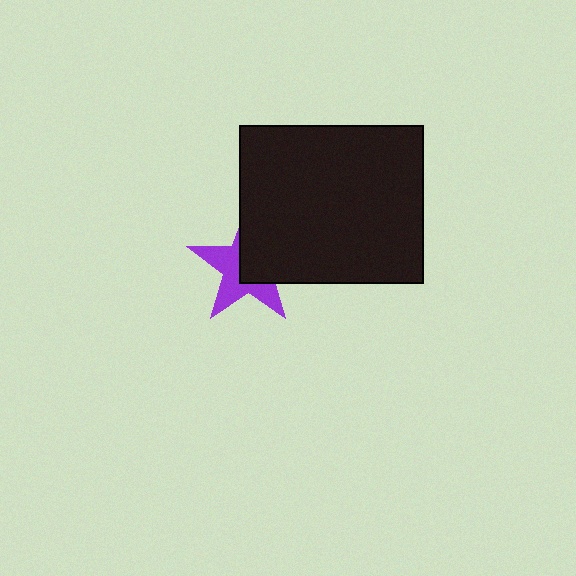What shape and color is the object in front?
The object in front is a black rectangle.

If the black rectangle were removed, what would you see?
You would see the complete purple star.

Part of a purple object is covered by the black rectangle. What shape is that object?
It is a star.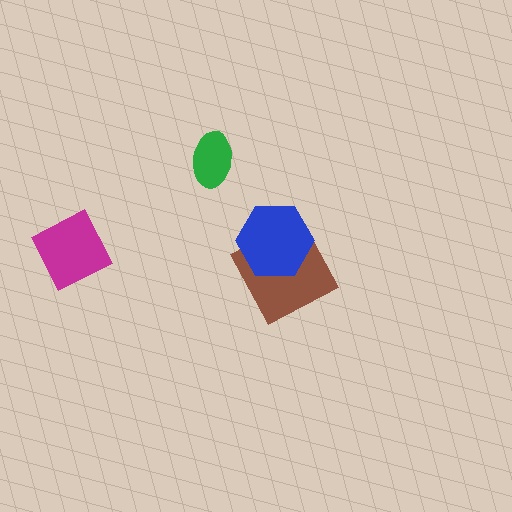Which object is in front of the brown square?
The blue hexagon is in front of the brown square.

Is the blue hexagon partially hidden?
No, no other shape covers it.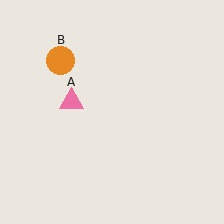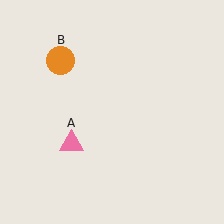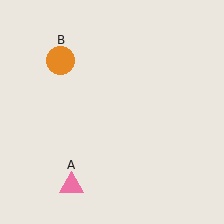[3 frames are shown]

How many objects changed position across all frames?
1 object changed position: pink triangle (object A).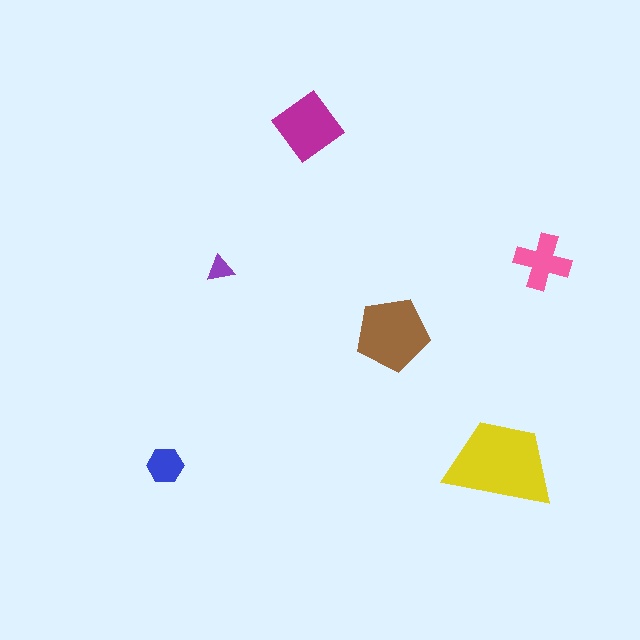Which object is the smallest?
The purple triangle.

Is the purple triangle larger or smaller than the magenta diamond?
Smaller.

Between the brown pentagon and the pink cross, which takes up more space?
The brown pentagon.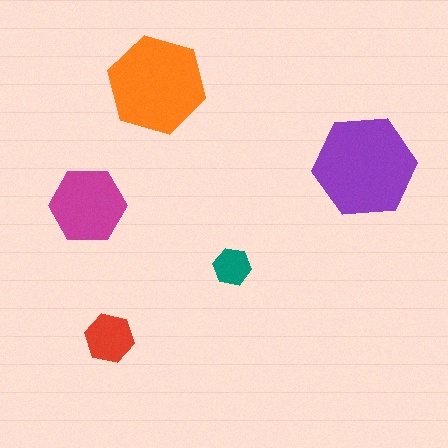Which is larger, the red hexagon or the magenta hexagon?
The magenta one.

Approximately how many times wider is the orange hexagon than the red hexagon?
About 2 times wider.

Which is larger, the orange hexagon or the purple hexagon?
The purple one.